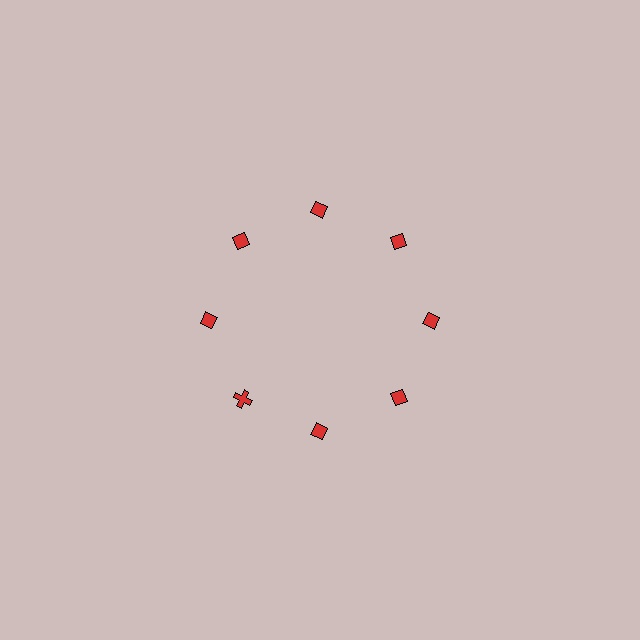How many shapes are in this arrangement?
There are 8 shapes arranged in a ring pattern.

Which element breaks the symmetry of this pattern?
The red cross at roughly the 8 o'clock position breaks the symmetry. All other shapes are red diamonds.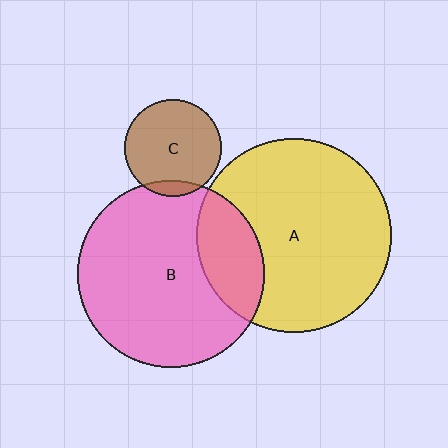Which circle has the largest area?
Circle A (yellow).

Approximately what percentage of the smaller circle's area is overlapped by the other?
Approximately 20%.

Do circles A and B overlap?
Yes.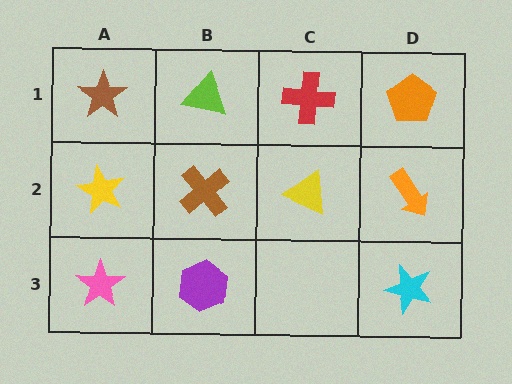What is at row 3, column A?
A pink star.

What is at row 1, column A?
A brown star.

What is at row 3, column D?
A cyan star.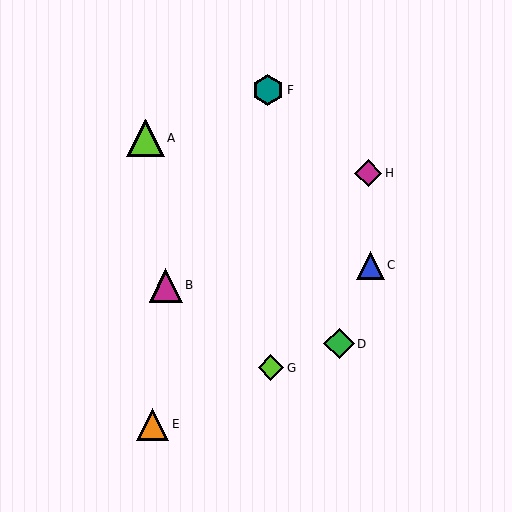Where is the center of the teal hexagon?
The center of the teal hexagon is at (268, 90).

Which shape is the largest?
The lime triangle (labeled A) is the largest.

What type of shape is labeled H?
Shape H is a magenta diamond.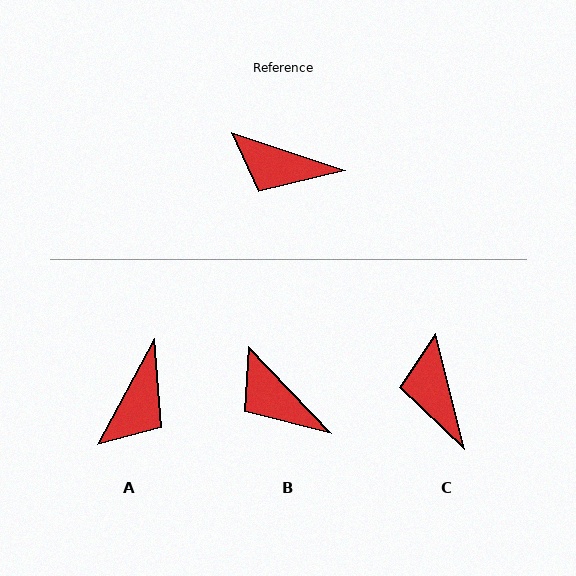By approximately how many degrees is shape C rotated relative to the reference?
Approximately 58 degrees clockwise.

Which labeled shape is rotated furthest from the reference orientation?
A, about 81 degrees away.